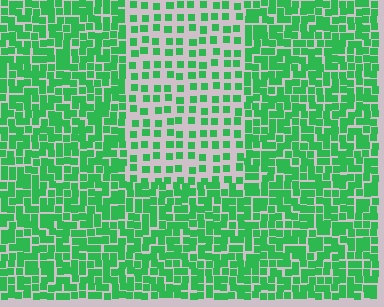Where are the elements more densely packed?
The elements are more densely packed outside the rectangle boundary.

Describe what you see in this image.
The image contains small green elements arranged at two different densities. A rectangle-shaped region is visible where the elements are less densely packed than the surrounding area.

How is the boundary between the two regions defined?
The boundary is defined by a change in element density (approximately 2.2x ratio). All elements are the same color, size, and shape.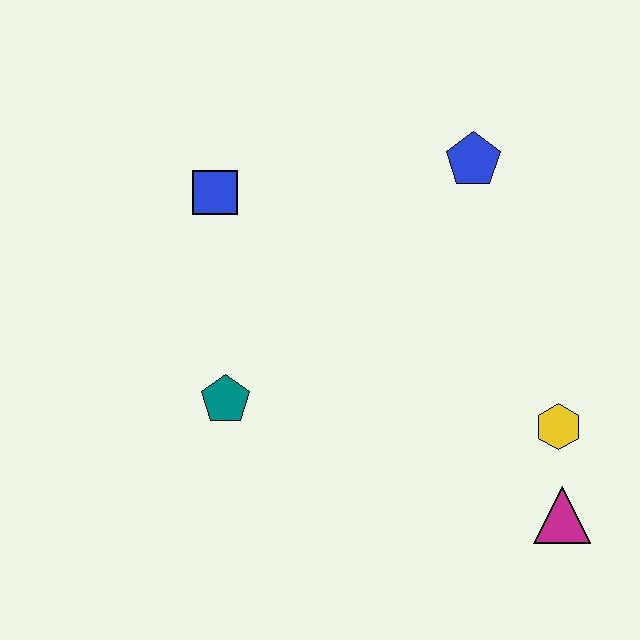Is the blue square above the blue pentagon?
No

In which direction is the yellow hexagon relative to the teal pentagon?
The yellow hexagon is to the right of the teal pentagon.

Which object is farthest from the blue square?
The magenta triangle is farthest from the blue square.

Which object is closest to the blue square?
The teal pentagon is closest to the blue square.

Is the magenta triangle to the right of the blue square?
Yes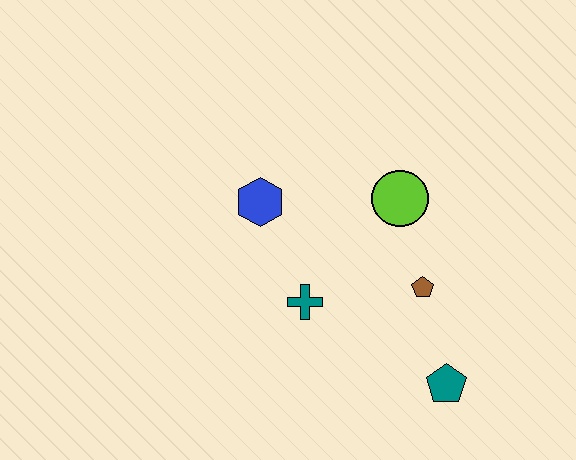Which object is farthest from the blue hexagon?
The teal pentagon is farthest from the blue hexagon.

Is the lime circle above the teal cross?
Yes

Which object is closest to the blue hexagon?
The teal cross is closest to the blue hexagon.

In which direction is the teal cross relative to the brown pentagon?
The teal cross is to the left of the brown pentagon.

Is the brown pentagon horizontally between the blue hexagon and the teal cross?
No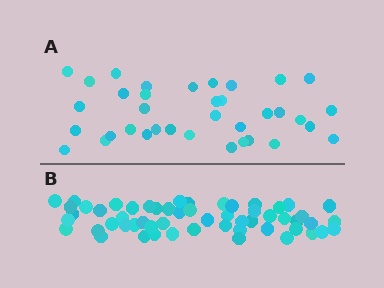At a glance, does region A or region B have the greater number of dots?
Region B (the bottom region) has more dots.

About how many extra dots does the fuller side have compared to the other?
Region B has approximately 20 more dots than region A.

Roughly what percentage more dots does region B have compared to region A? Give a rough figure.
About 55% more.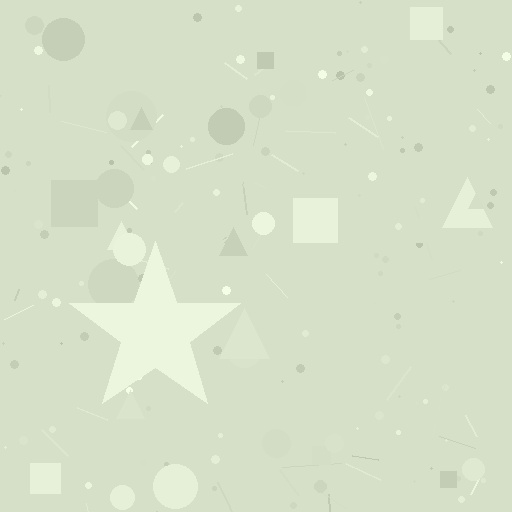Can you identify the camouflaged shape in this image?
The camouflaged shape is a star.